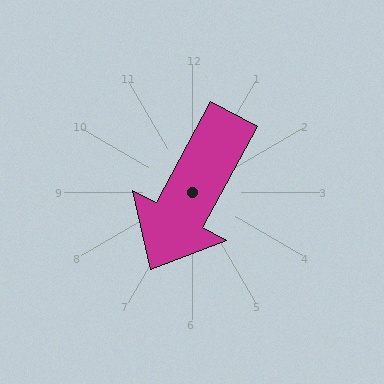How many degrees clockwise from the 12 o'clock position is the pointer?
Approximately 208 degrees.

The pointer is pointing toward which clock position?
Roughly 7 o'clock.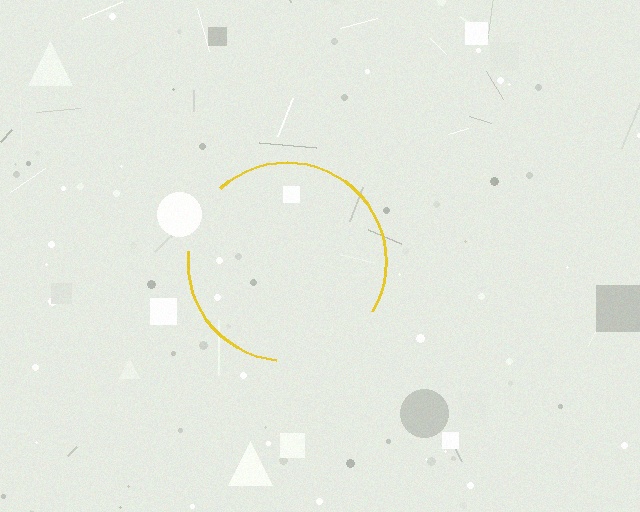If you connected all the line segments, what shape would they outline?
They would outline a circle.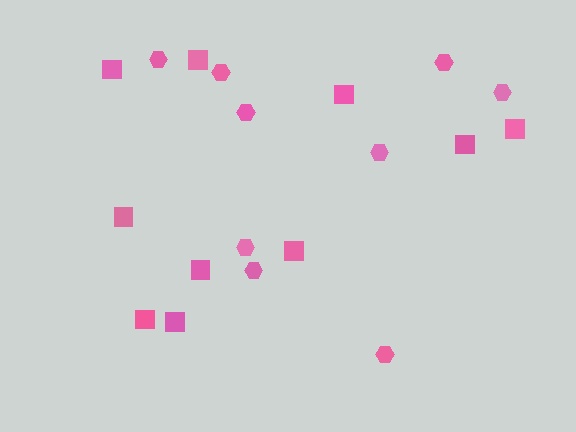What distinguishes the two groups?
There are 2 groups: one group of hexagons (9) and one group of squares (10).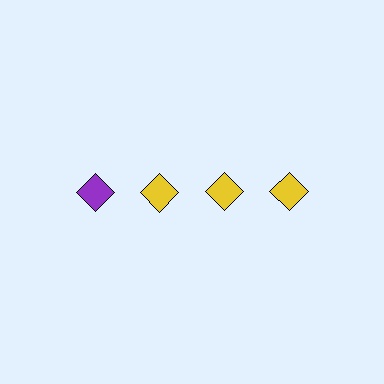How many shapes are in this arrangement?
There are 4 shapes arranged in a grid pattern.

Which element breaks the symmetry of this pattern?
The purple diamond in the top row, leftmost column breaks the symmetry. All other shapes are yellow diamonds.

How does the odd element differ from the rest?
It has a different color: purple instead of yellow.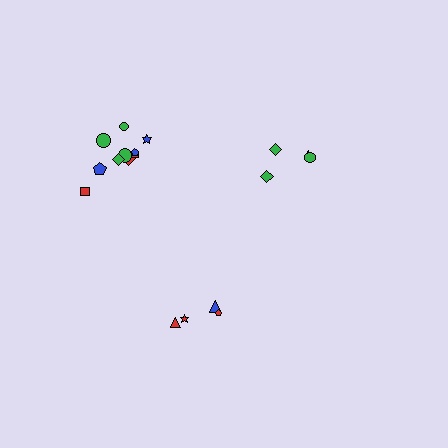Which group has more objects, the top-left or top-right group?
The top-left group.